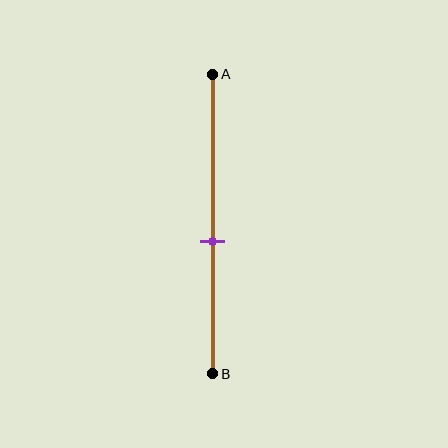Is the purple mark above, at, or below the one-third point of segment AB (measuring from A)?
The purple mark is below the one-third point of segment AB.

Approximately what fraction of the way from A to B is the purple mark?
The purple mark is approximately 55% of the way from A to B.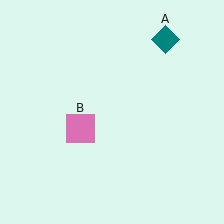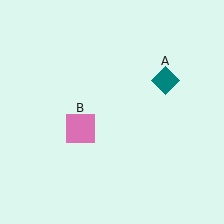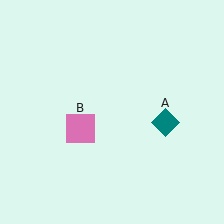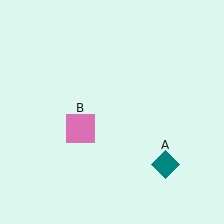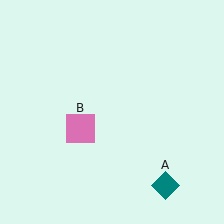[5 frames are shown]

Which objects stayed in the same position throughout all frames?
Pink square (object B) remained stationary.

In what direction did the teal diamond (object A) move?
The teal diamond (object A) moved down.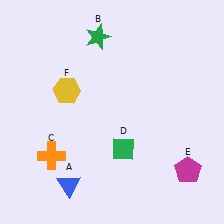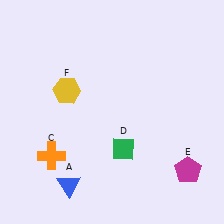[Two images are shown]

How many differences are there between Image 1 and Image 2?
There is 1 difference between the two images.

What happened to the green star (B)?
The green star (B) was removed in Image 2. It was in the top-left area of Image 1.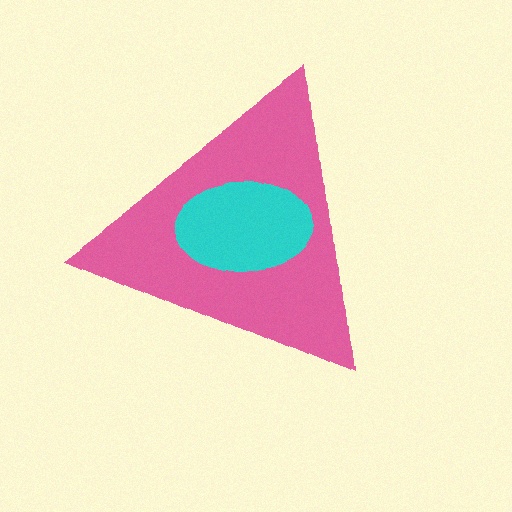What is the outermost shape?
The pink triangle.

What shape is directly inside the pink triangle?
The cyan ellipse.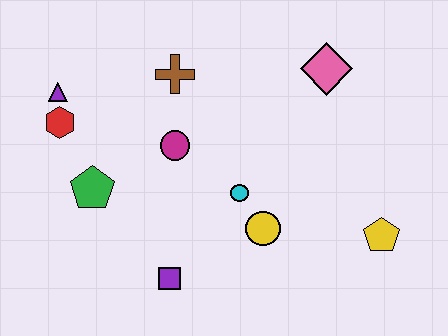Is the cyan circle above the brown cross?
No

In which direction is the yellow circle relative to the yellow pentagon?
The yellow circle is to the left of the yellow pentagon.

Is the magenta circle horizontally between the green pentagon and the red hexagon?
No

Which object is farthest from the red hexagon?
The yellow pentagon is farthest from the red hexagon.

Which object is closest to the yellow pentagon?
The yellow circle is closest to the yellow pentagon.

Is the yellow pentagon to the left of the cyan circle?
No